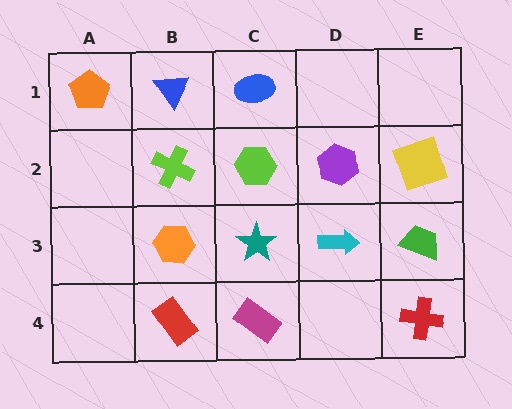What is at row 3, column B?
An orange hexagon.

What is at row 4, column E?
A red cross.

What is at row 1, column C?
A blue ellipse.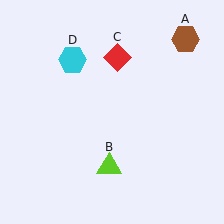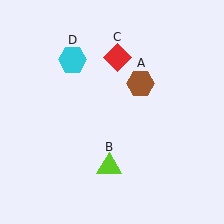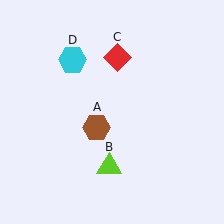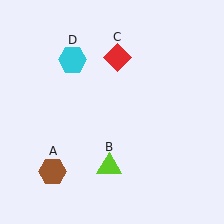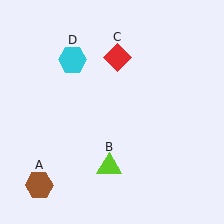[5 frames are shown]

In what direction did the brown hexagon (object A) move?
The brown hexagon (object A) moved down and to the left.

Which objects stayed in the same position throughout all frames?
Lime triangle (object B) and red diamond (object C) and cyan hexagon (object D) remained stationary.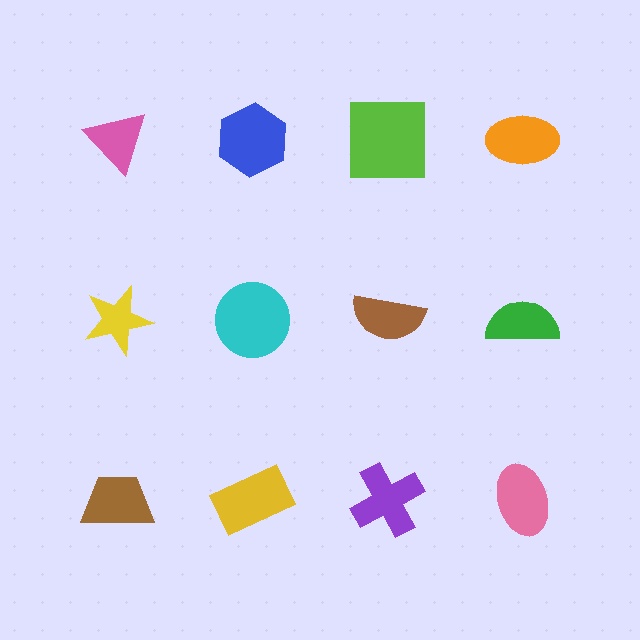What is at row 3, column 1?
A brown trapezoid.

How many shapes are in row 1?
4 shapes.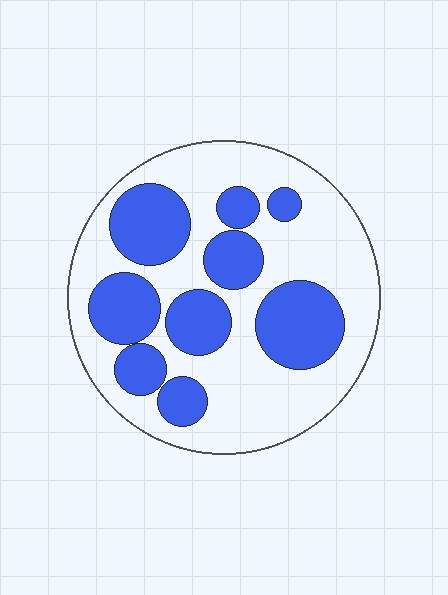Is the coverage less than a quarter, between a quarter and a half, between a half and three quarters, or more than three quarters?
Between a quarter and a half.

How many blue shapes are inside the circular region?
9.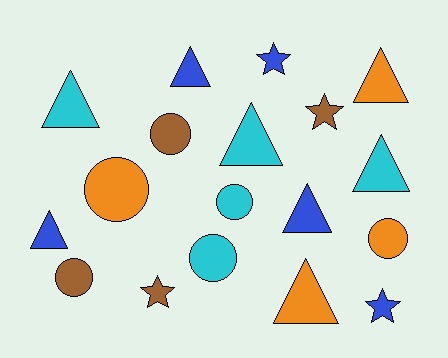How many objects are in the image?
There are 18 objects.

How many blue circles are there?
There are no blue circles.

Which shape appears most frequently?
Triangle, with 8 objects.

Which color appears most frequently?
Cyan, with 5 objects.